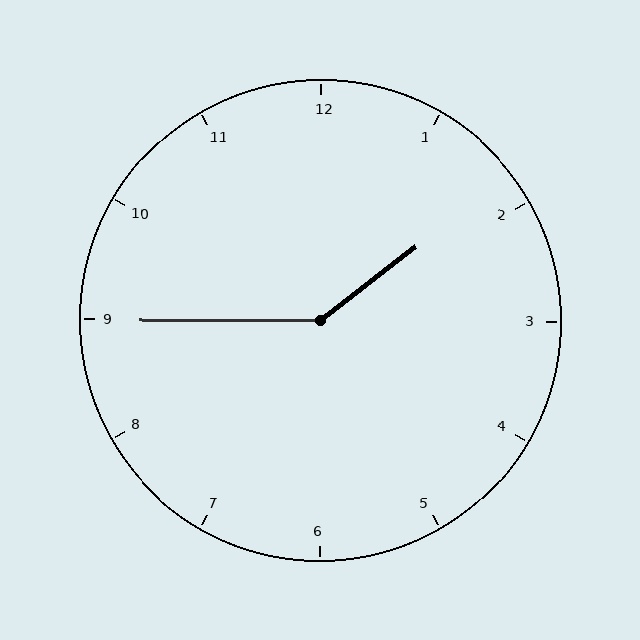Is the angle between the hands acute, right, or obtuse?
It is obtuse.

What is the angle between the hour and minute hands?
Approximately 142 degrees.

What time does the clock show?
1:45.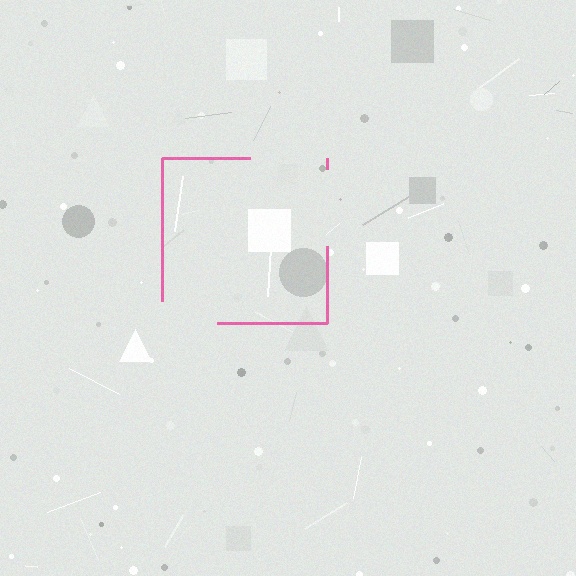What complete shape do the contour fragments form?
The contour fragments form a square.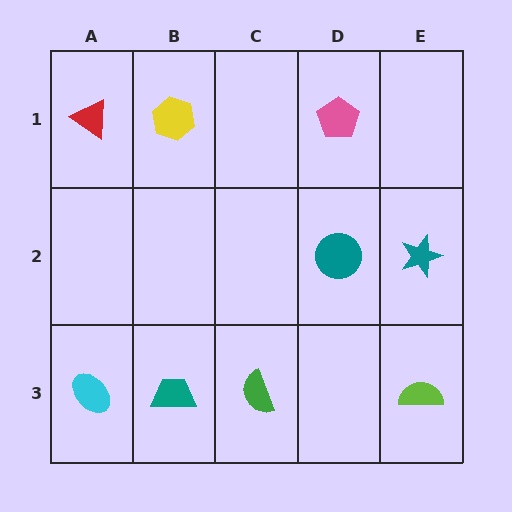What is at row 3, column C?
A green semicircle.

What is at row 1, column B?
A yellow hexagon.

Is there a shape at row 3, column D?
No, that cell is empty.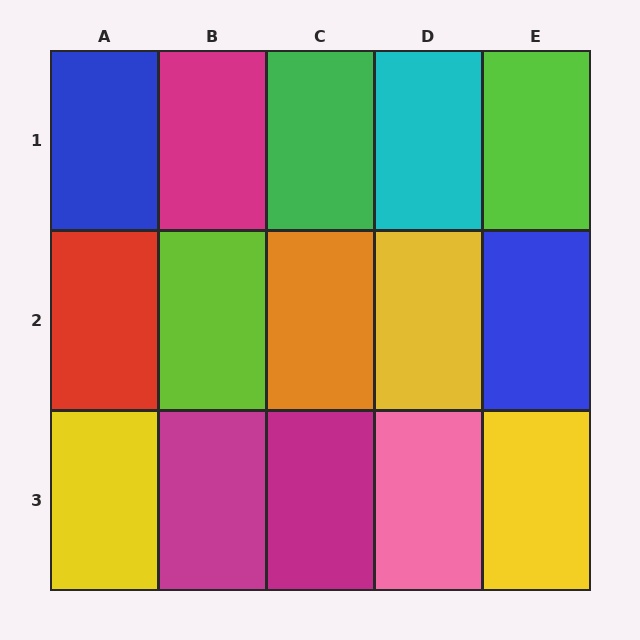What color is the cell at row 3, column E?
Yellow.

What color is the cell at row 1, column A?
Blue.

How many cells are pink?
1 cell is pink.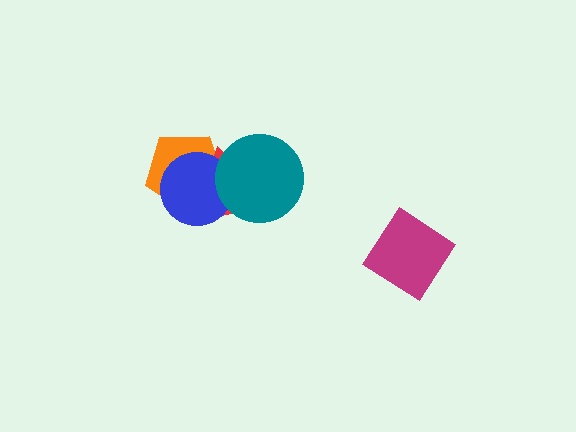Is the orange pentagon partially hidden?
Yes, it is partially covered by another shape.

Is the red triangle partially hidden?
Yes, it is partially covered by another shape.